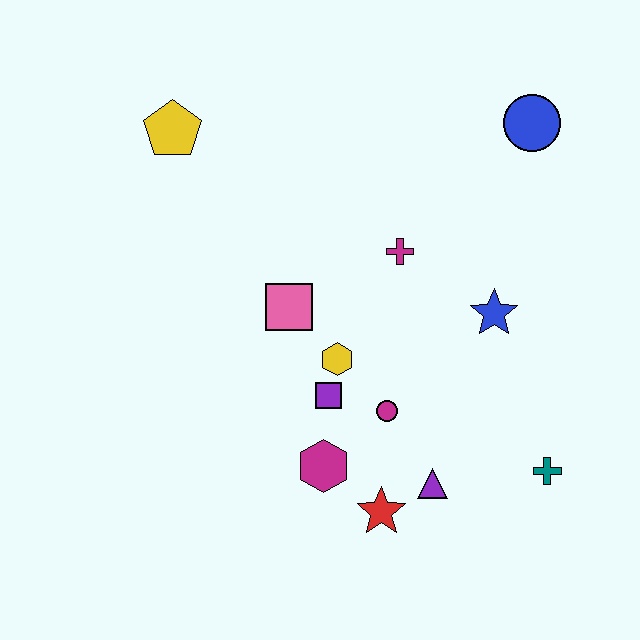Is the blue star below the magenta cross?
Yes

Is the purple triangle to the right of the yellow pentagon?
Yes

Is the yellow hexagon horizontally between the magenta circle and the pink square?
Yes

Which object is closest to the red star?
The purple triangle is closest to the red star.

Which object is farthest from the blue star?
The yellow pentagon is farthest from the blue star.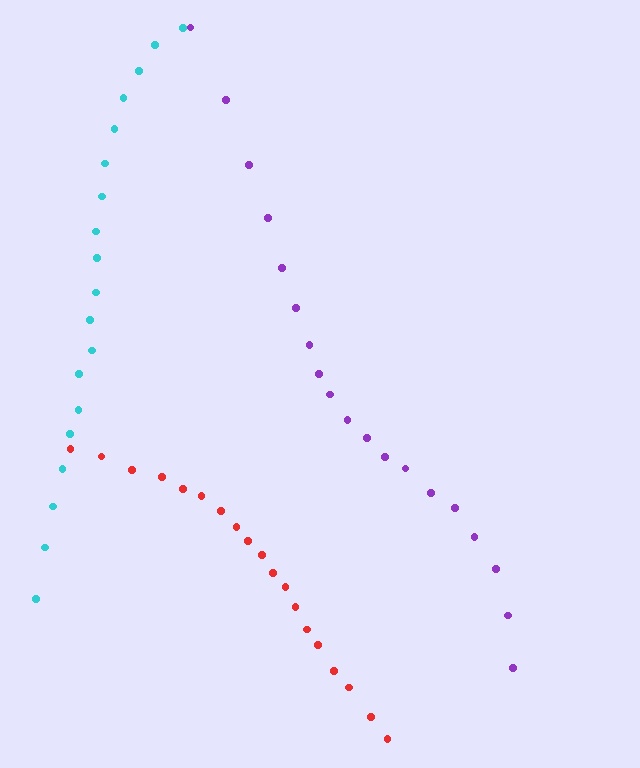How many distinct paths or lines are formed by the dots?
There are 3 distinct paths.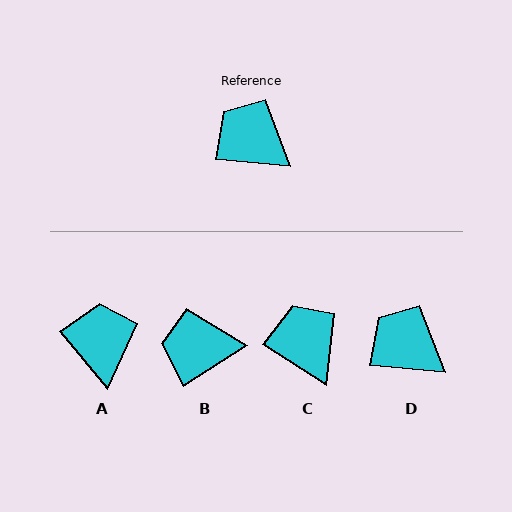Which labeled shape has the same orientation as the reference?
D.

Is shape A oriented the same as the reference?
No, it is off by about 45 degrees.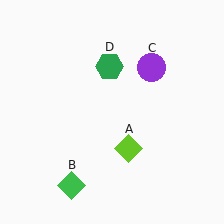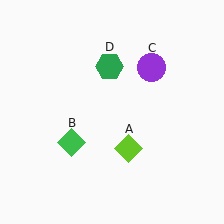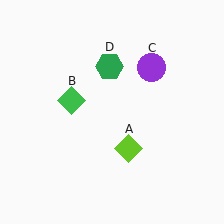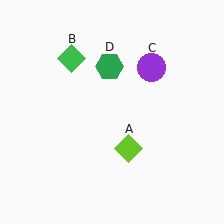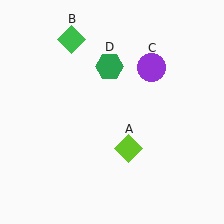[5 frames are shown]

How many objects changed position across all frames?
1 object changed position: green diamond (object B).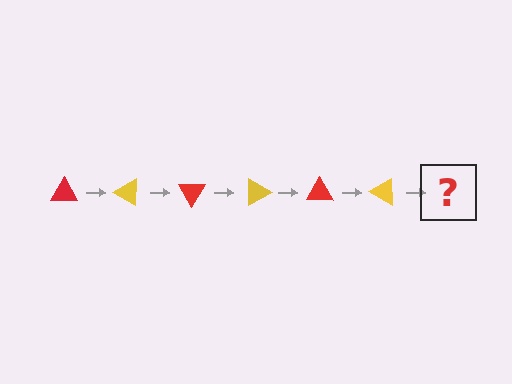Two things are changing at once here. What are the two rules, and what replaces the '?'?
The two rules are that it rotates 30 degrees each step and the color cycles through red and yellow. The '?' should be a red triangle, rotated 180 degrees from the start.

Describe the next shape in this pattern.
It should be a red triangle, rotated 180 degrees from the start.